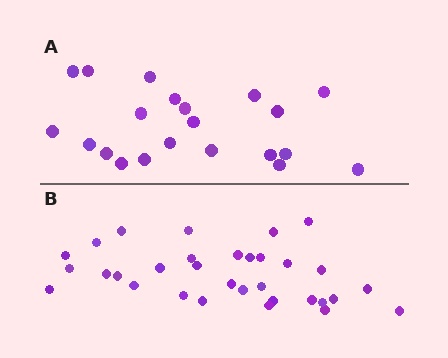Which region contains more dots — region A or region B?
Region B (the bottom region) has more dots.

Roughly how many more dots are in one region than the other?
Region B has roughly 12 or so more dots than region A.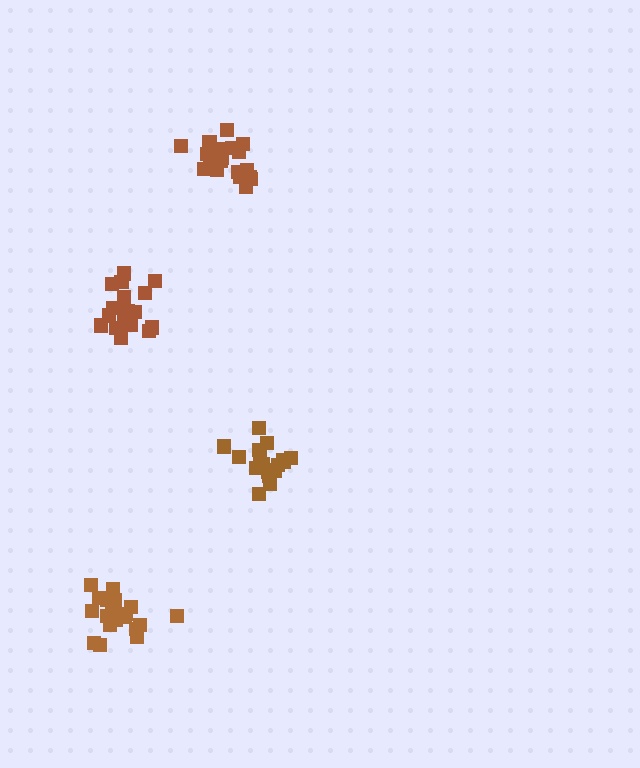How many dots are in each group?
Group 1: 18 dots, Group 2: 18 dots, Group 3: 20 dots, Group 4: 20 dots (76 total).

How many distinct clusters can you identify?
There are 4 distinct clusters.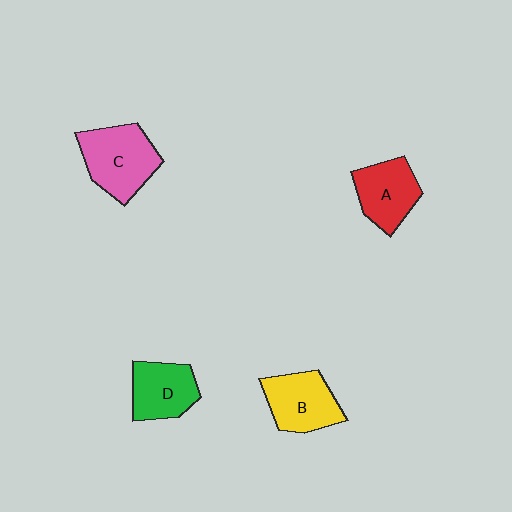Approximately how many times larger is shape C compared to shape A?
Approximately 1.3 times.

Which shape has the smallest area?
Shape D (green).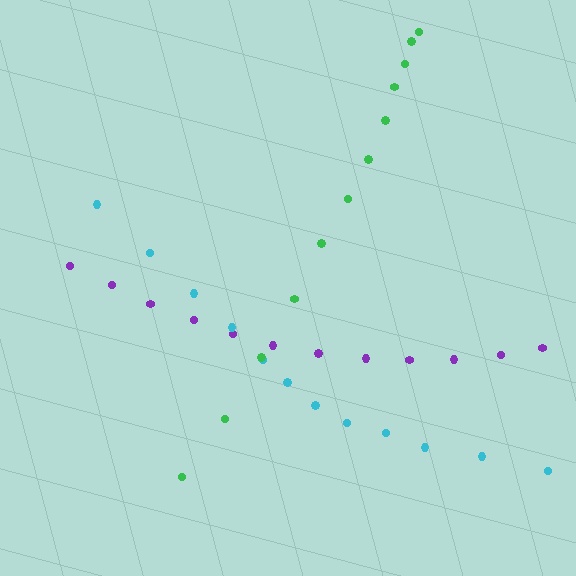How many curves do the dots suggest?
There are 3 distinct paths.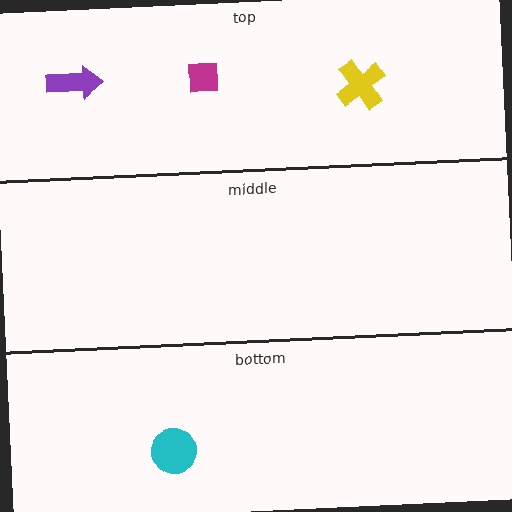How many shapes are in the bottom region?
1.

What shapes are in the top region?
The yellow cross, the purple arrow, the magenta square.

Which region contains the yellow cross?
The top region.